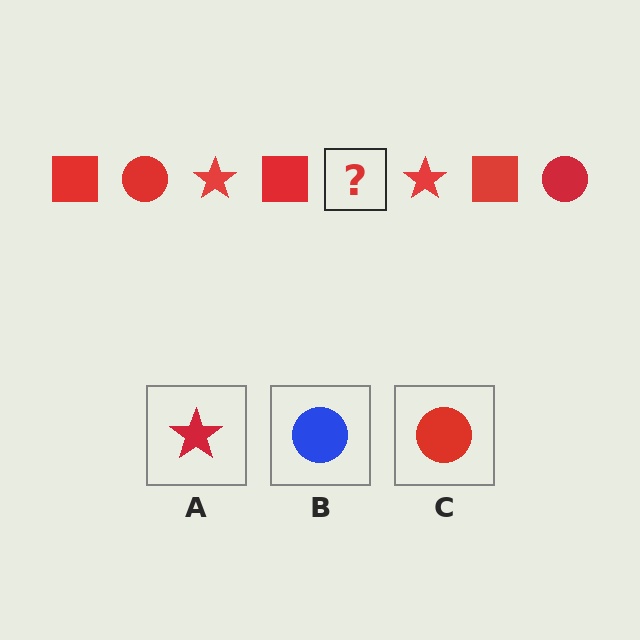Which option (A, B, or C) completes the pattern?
C.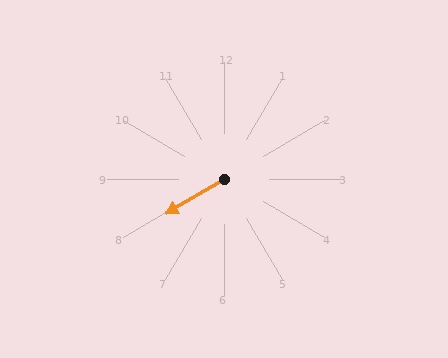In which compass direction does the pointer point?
Southwest.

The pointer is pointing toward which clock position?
Roughly 8 o'clock.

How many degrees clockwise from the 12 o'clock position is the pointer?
Approximately 240 degrees.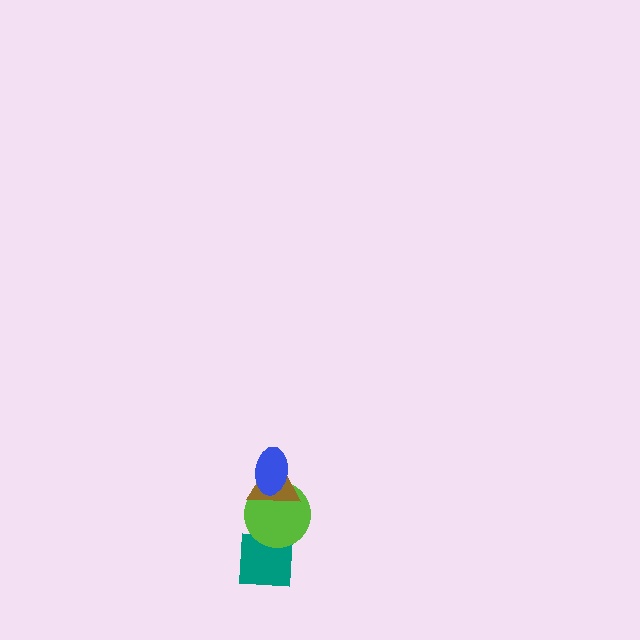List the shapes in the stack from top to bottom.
From top to bottom: the blue ellipse, the brown triangle, the lime circle, the teal square.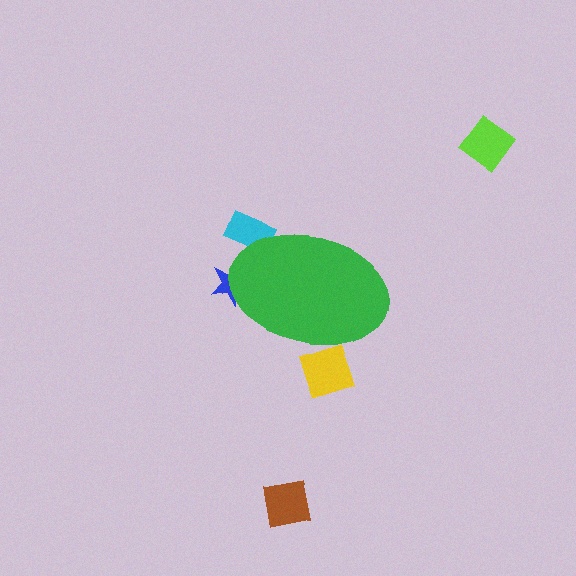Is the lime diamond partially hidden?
No, the lime diamond is fully visible.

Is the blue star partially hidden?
Yes, the blue star is partially hidden behind the green ellipse.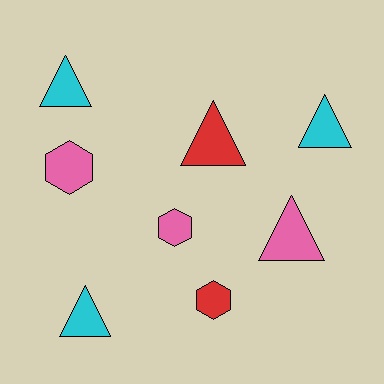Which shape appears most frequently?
Triangle, with 5 objects.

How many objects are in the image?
There are 8 objects.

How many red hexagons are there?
There is 1 red hexagon.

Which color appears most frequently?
Cyan, with 3 objects.